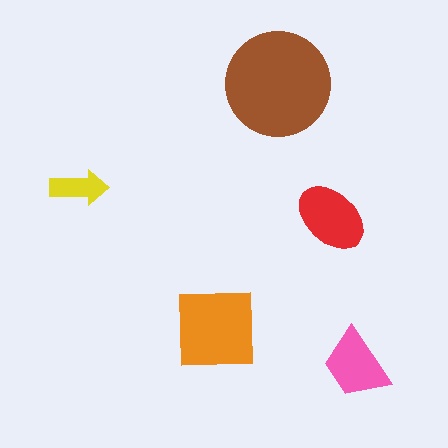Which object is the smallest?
The yellow arrow.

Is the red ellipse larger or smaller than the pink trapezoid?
Larger.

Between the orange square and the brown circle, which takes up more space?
The brown circle.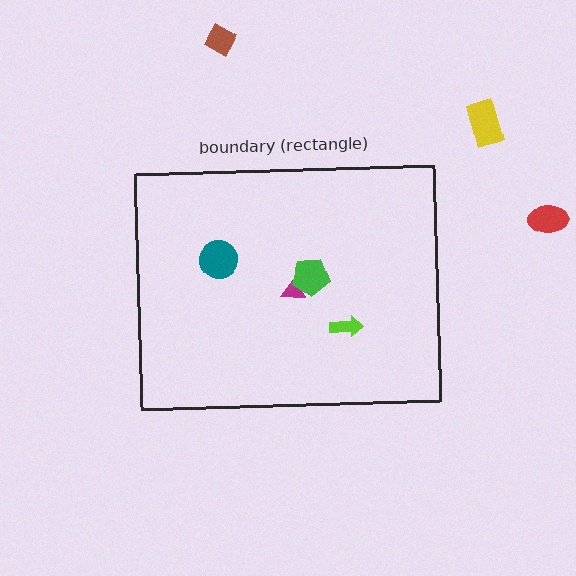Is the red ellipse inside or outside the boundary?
Outside.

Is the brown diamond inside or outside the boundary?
Outside.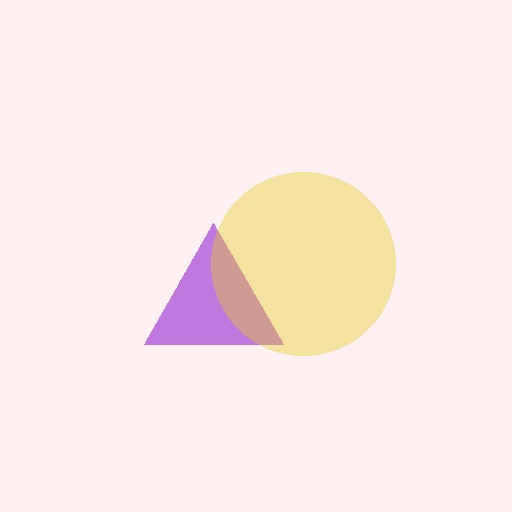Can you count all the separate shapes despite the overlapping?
Yes, there are 2 separate shapes.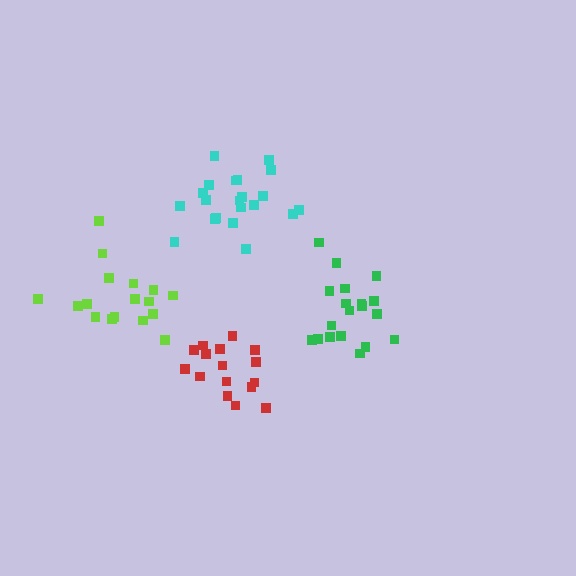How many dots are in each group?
Group 1: 16 dots, Group 2: 19 dots, Group 3: 21 dots, Group 4: 17 dots (73 total).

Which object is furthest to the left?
The lime cluster is leftmost.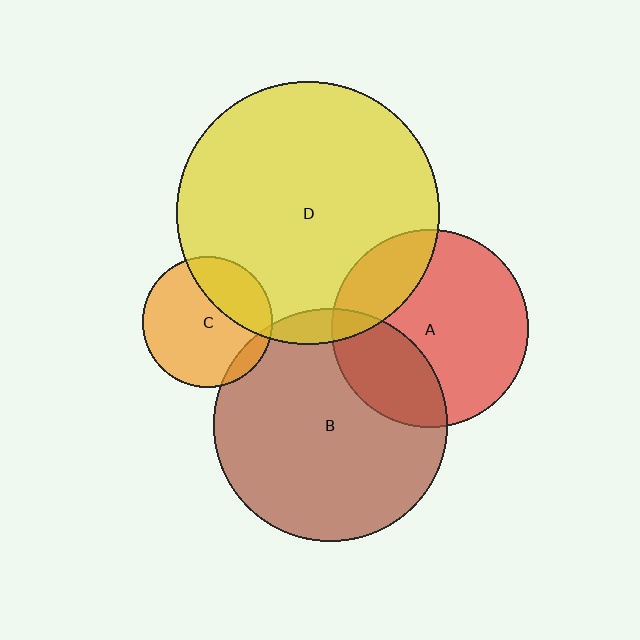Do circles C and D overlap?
Yes.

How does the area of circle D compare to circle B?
Approximately 1.3 times.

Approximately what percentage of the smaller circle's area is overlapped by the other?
Approximately 30%.